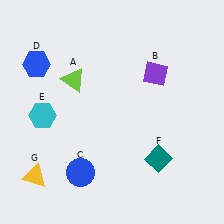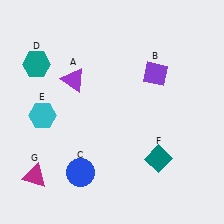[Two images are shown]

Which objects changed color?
A changed from lime to purple. D changed from blue to teal. G changed from yellow to magenta.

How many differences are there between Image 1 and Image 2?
There are 3 differences between the two images.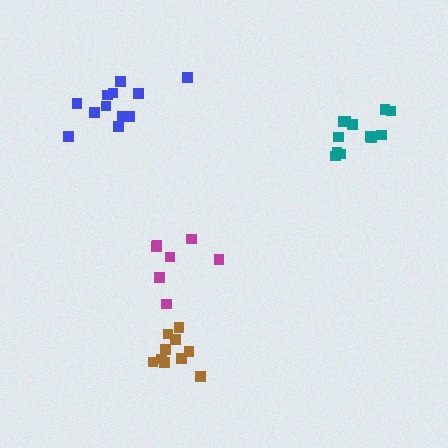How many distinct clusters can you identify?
There are 4 distinct clusters.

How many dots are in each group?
Group 1: 12 dots, Group 2: 10 dots, Group 3: 12 dots, Group 4: 7 dots (41 total).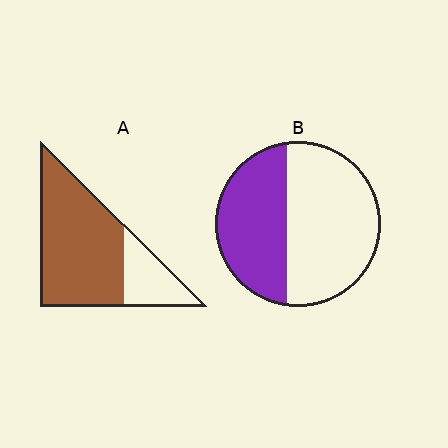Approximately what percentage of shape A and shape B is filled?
A is approximately 75% and B is approximately 40%.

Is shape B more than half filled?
No.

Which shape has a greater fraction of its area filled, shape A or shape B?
Shape A.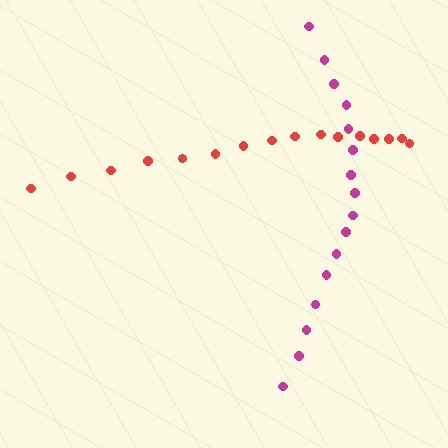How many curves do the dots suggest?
There are 2 distinct paths.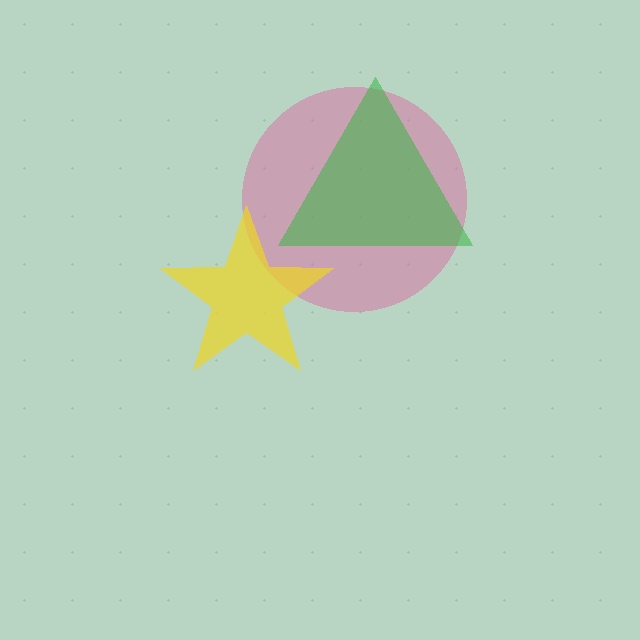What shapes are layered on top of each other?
The layered shapes are: a pink circle, a yellow star, a green triangle.